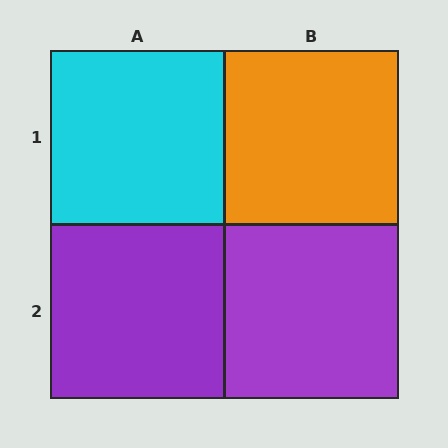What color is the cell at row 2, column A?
Purple.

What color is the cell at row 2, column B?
Purple.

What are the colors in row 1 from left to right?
Cyan, orange.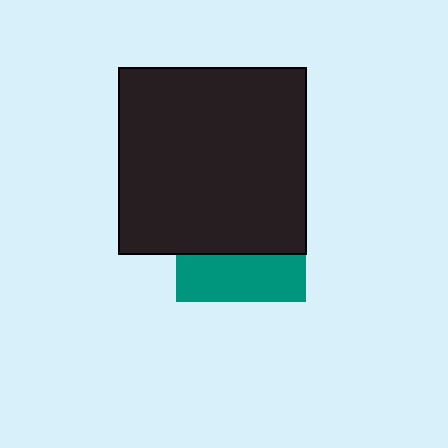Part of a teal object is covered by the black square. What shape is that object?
It is a square.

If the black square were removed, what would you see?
You would see the complete teal square.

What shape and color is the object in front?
The object in front is a black square.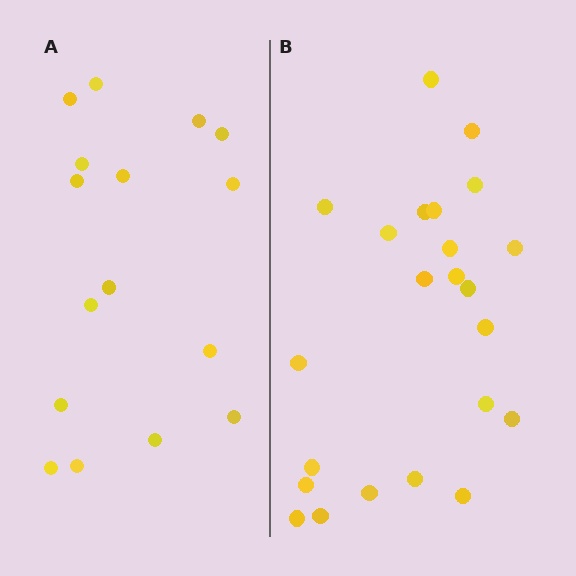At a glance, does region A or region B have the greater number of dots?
Region B (the right region) has more dots.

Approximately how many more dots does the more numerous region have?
Region B has roughly 8 or so more dots than region A.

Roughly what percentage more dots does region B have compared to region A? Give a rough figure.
About 45% more.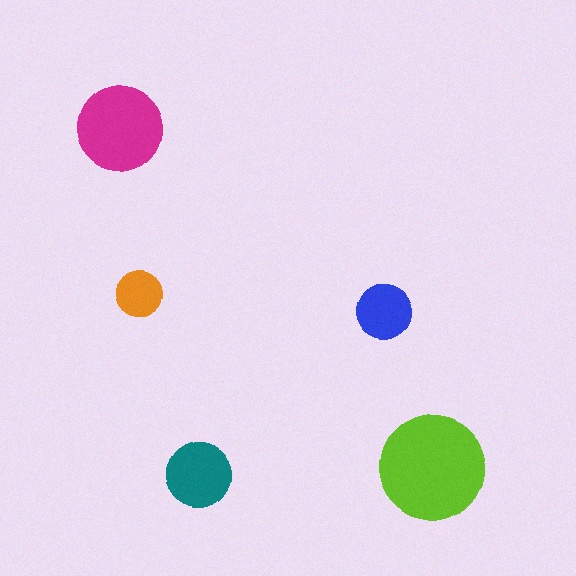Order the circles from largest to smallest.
the lime one, the magenta one, the teal one, the blue one, the orange one.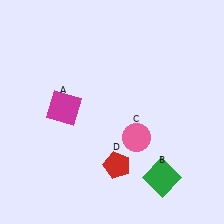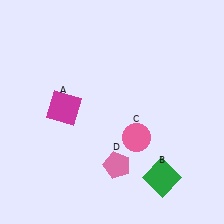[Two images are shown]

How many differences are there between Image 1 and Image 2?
There is 1 difference between the two images.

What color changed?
The pentagon (D) changed from red in Image 1 to pink in Image 2.